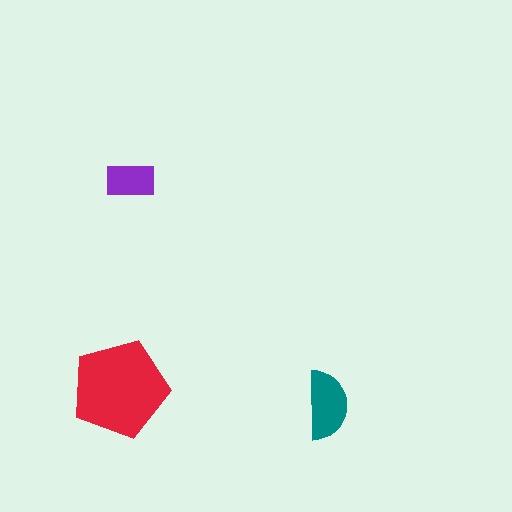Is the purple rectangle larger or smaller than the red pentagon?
Smaller.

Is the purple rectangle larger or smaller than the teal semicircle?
Smaller.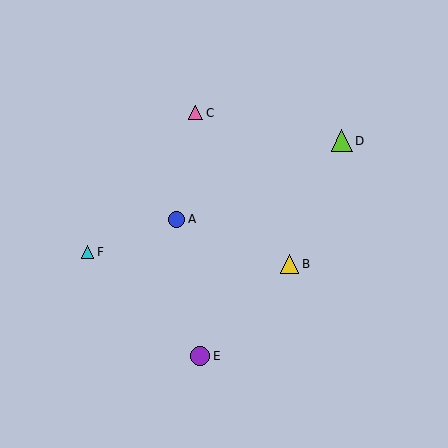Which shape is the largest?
The lime triangle (labeled D) is the largest.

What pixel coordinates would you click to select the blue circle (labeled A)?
Click at (177, 219) to select the blue circle A.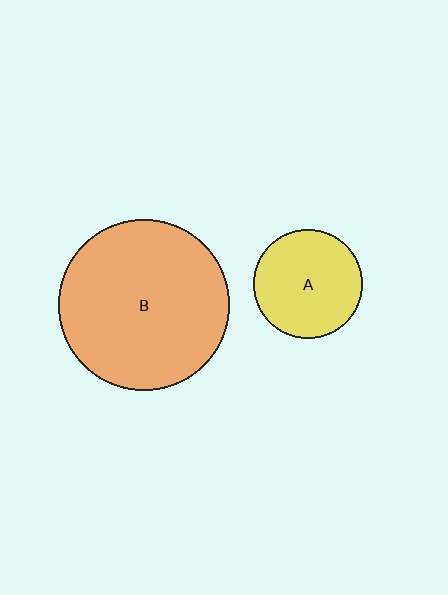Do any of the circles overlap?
No, none of the circles overlap.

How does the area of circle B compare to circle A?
Approximately 2.5 times.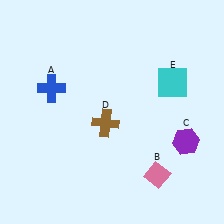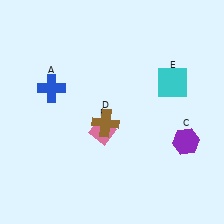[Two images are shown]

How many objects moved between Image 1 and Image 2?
1 object moved between the two images.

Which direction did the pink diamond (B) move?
The pink diamond (B) moved left.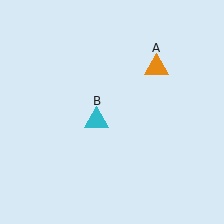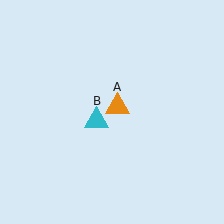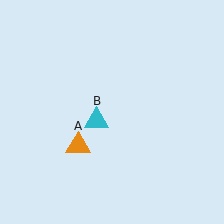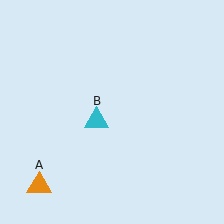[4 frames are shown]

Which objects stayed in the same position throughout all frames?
Cyan triangle (object B) remained stationary.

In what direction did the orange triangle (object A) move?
The orange triangle (object A) moved down and to the left.